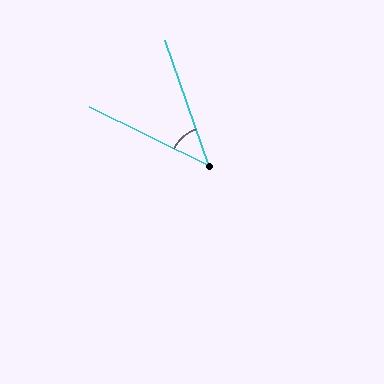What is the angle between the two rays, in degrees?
Approximately 44 degrees.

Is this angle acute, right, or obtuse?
It is acute.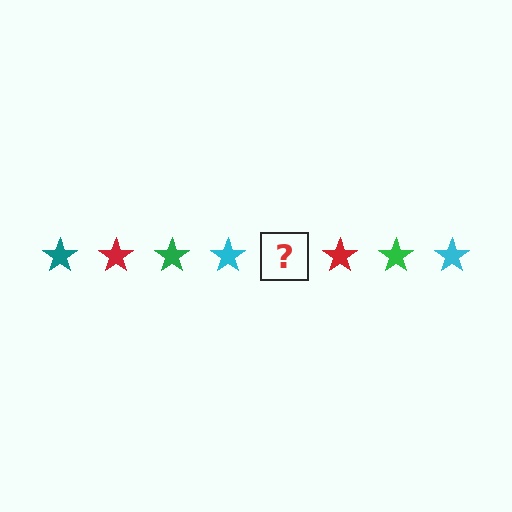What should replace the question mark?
The question mark should be replaced with a teal star.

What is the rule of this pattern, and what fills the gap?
The rule is that the pattern cycles through teal, red, green, cyan stars. The gap should be filled with a teal star.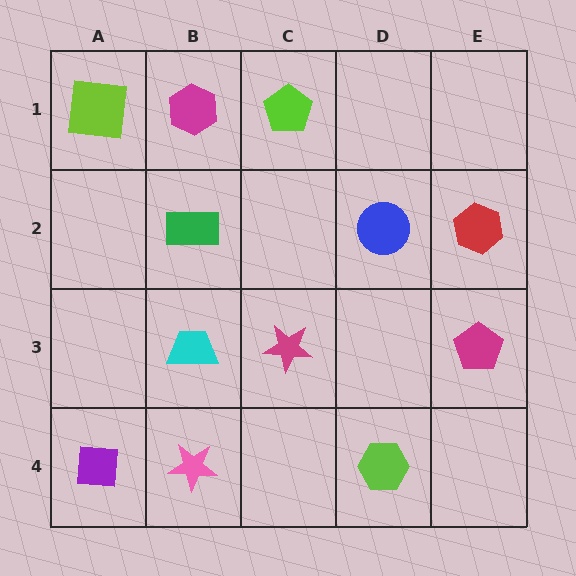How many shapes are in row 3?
3 shapes.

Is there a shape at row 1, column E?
No, that cell is empty.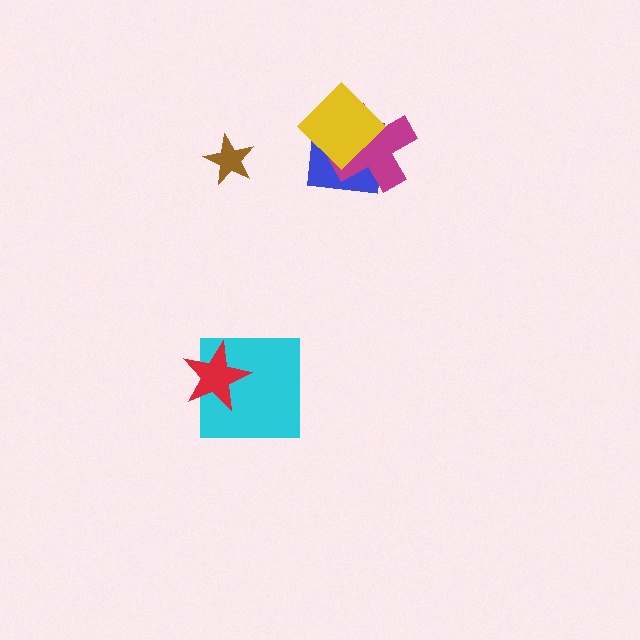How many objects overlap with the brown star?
0 objects overlap with the brown star.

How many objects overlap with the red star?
1 object overlaps with the red star.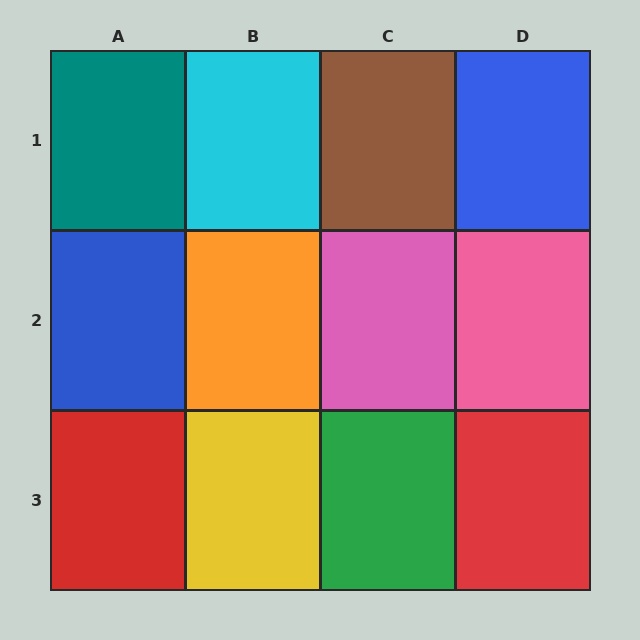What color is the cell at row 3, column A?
Red.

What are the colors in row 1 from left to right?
Teal, cyan, brown, blue.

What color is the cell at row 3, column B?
Yellow.